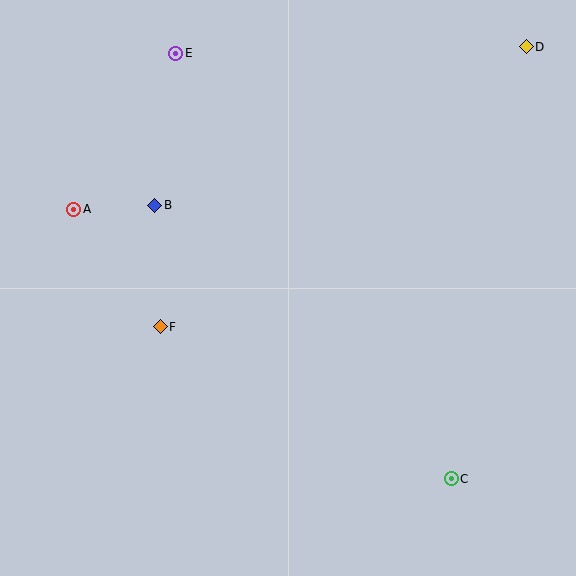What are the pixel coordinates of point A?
Point A is at (74, 209).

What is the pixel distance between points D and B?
The distance between D and B is 404 pixels.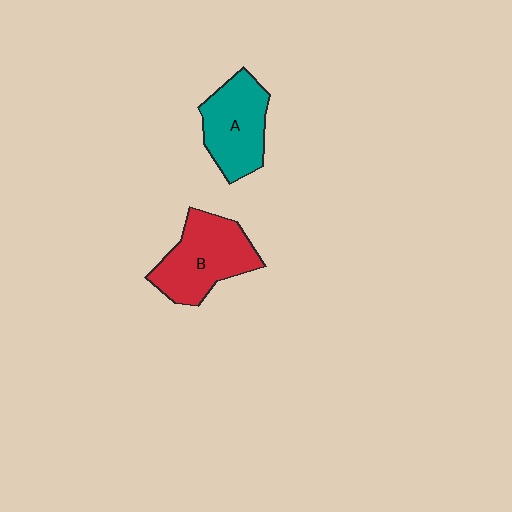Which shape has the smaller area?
Shape A (teal).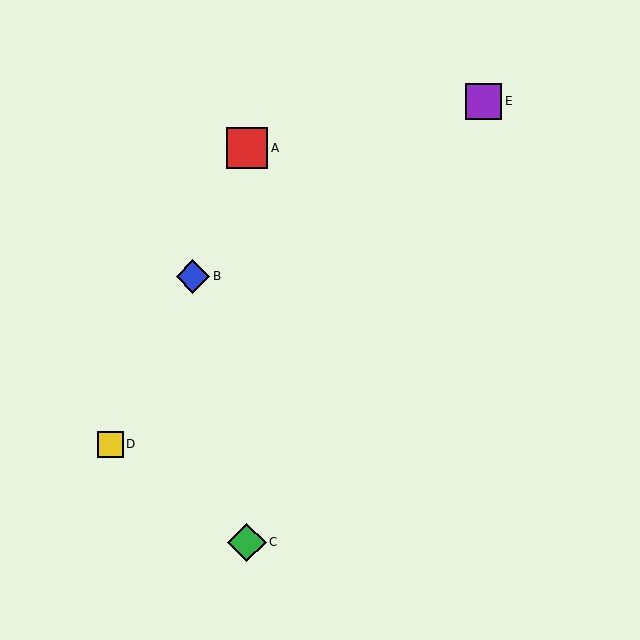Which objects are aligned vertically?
Objects A, C are aligned vertically.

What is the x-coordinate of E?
Object E is at x≈484.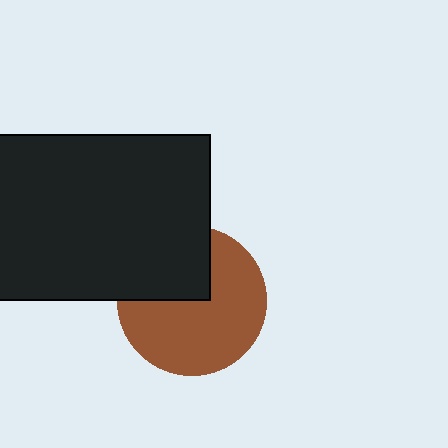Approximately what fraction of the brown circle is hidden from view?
Roughly 33% of the brown circle is hidden behind the black rectangle.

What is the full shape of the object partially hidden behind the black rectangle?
The partially hidden object is a brown circle.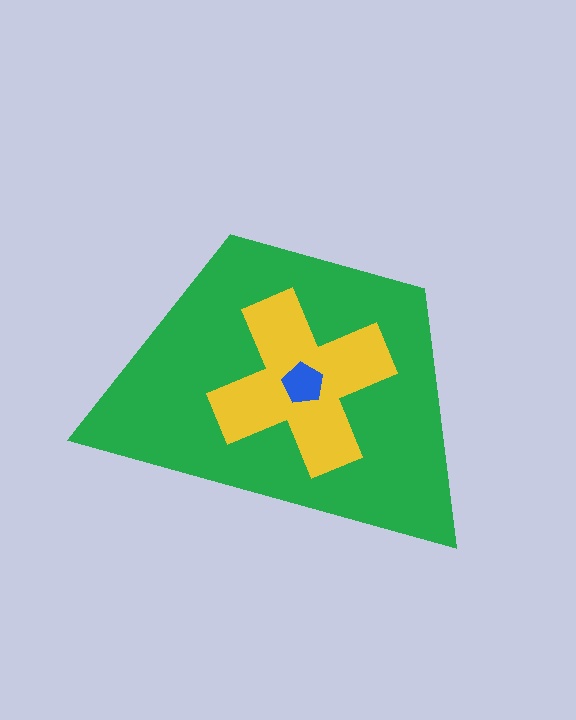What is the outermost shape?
The green trapezoid.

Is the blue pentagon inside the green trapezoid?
Yes.